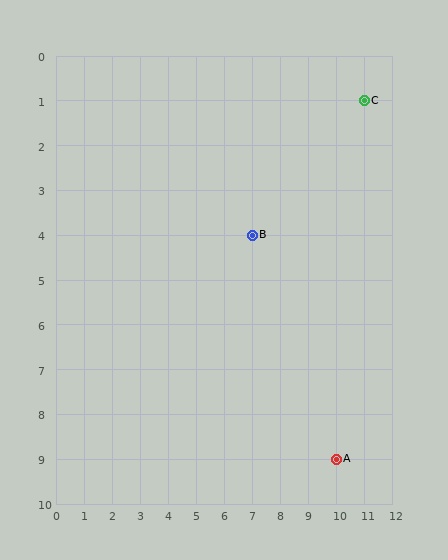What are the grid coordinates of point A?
Point A is at grid coordinates (10, 9).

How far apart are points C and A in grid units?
Points C and A are 1 column and 8 rows apart (about 8.1 grid units diagonally).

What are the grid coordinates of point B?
Point B is at grid coordinates (7, 4).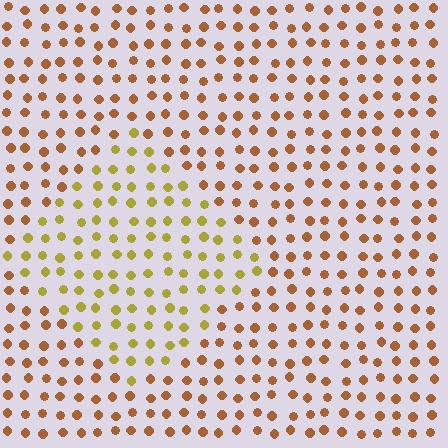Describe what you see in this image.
The image is filled with small brown elements in a uniform arrangement. A diamond-shaped region is visible where the elements are tinted to a slightly different hue, forming a subtle color boundary.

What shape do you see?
I see a diamond.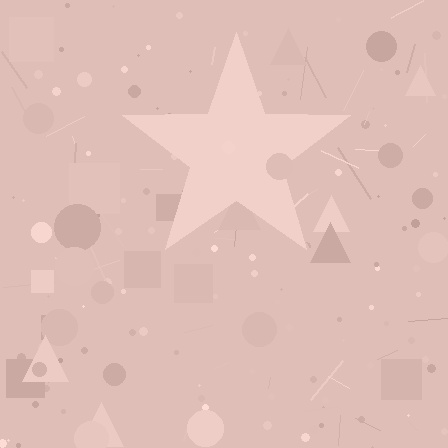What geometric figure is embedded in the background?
A star is embedded in the background.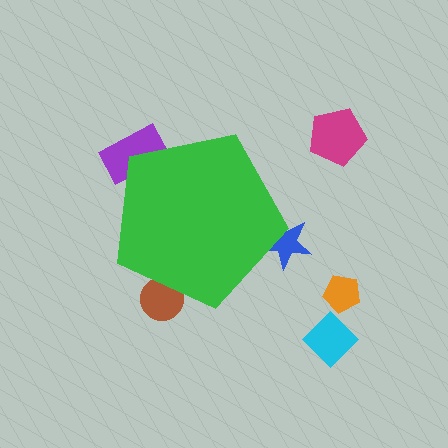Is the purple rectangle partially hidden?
Yes, the purple rectangle is partially hidden behind the green pentagon.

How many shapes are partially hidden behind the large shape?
3 shapes are partially hidden.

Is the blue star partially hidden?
Yes, the blue star is partially hidden behind the green pentagon.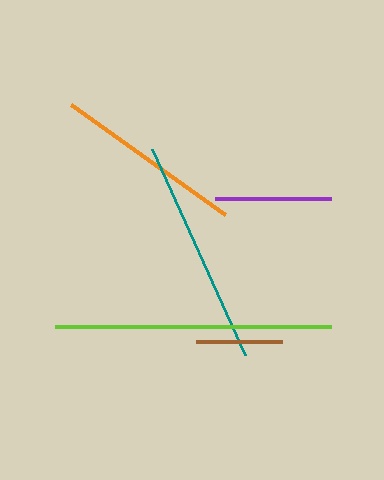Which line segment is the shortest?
The brown line is the shortest at approximately 86 pixels.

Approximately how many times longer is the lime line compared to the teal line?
The lime line is approximately 1.2 times the length of the teal line.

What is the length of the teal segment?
The teal segment is approximately 226 pixels long.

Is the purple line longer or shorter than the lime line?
The lime line is longer than the purple line.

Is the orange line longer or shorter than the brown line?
The orange line is longer than the brown line.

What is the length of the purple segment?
The purple segment is approximately 116 pixels long.